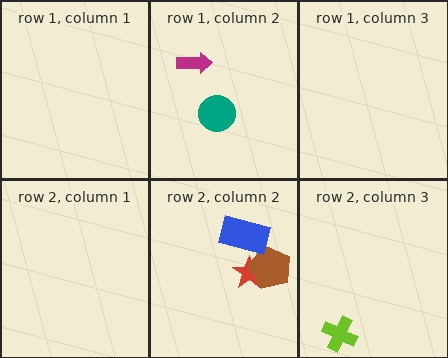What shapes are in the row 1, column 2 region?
The magenta arrow, the teal circle.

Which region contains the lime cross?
The row 2, column 3 region.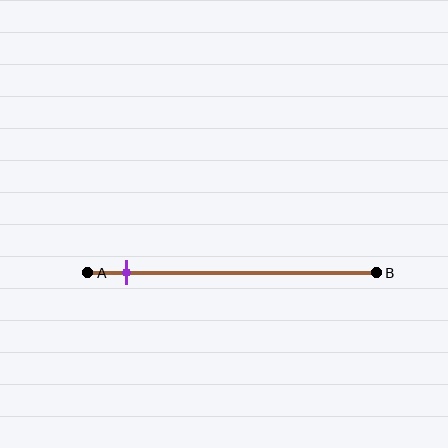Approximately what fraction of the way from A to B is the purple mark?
The purple mark is approximately 15% of the way from A to B.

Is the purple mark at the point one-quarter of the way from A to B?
No, the mark is at about 15% from A, not at the 25% one-quarter point.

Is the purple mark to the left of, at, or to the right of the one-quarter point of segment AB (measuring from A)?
The purple mark is to the left of the one-quarter point of segment AB.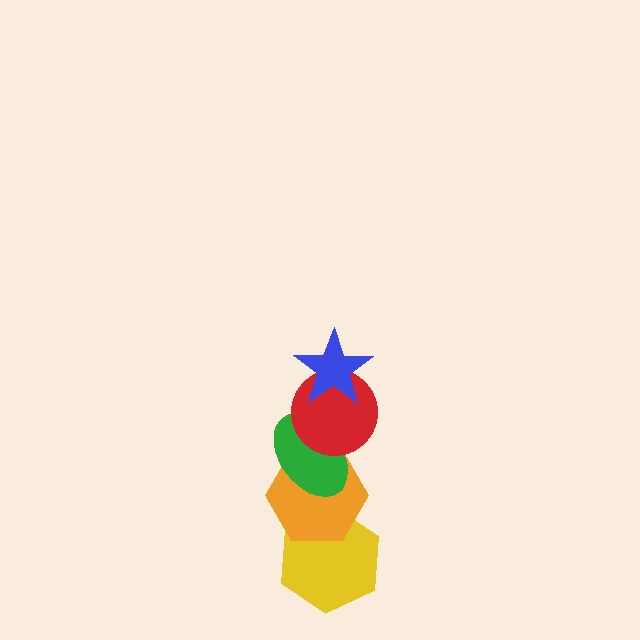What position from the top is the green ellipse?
The green ellipse is 3rd from the top.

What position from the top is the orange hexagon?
The orange hexagon is 4th from the top.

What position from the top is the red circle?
The red circle is 2nd from the top.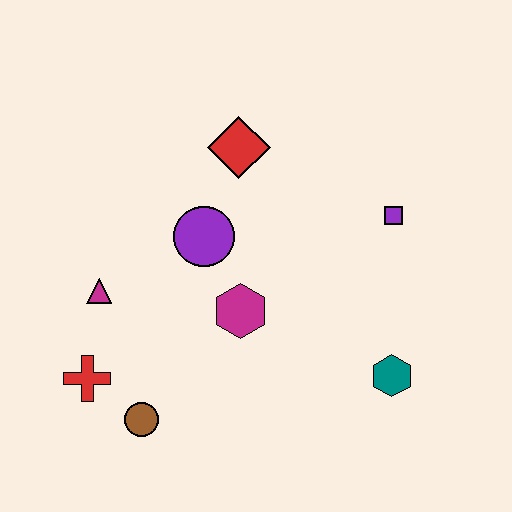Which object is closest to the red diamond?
The purple circle is closest to the red diamond.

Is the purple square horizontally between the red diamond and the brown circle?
No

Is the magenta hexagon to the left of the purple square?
Yes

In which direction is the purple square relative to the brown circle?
The purple square is to the right of the brown circle.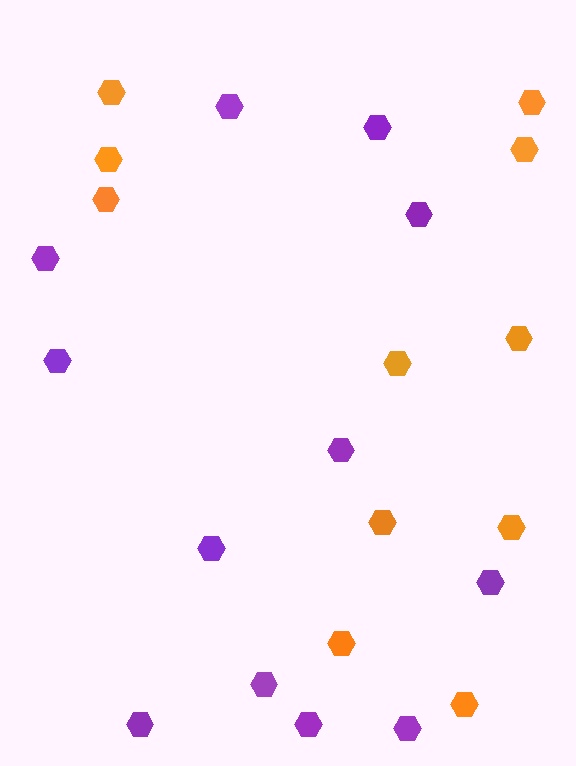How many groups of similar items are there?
There are 2 groups: one group of orange hexagons (11) and one group of purple hexagons (12).